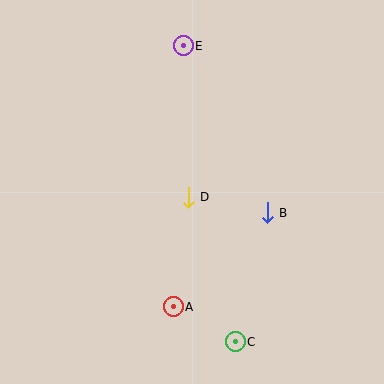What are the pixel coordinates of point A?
Point A is at (173, 307).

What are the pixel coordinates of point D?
Point D is at (188, 197).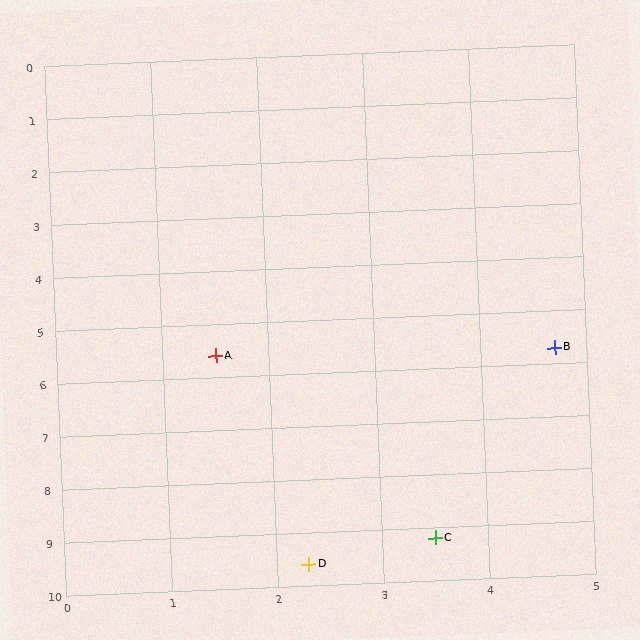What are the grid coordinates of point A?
Point A is at approximately (1.5, 5.6).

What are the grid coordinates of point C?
Point C is at approximately (3.5, 9.2).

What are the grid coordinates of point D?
Point D is at approximately (2.3, 9.6).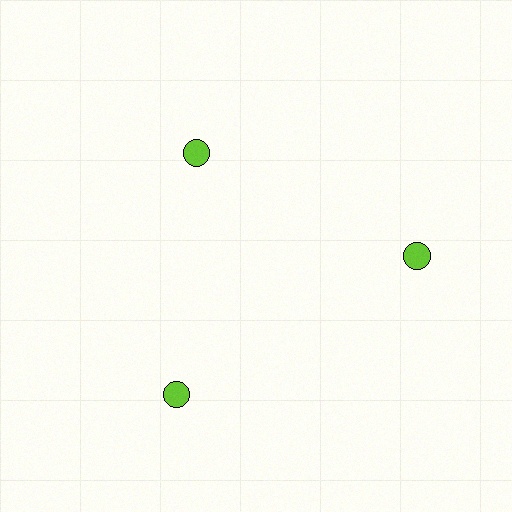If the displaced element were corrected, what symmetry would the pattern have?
It would have 3-fold rotational symmetry — the pattern would map onto itself every 120 degrees.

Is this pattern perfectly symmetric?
No. The 3 lime circles are arranged in a ring, but one element near the 11 o'clock position is pulled inward toward the center, breaking the 3-fold rotational symmetry.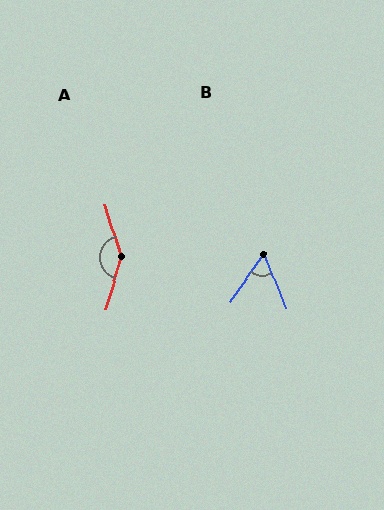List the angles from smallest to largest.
B (56°), A (146°).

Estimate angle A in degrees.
Approximately 146 degrees.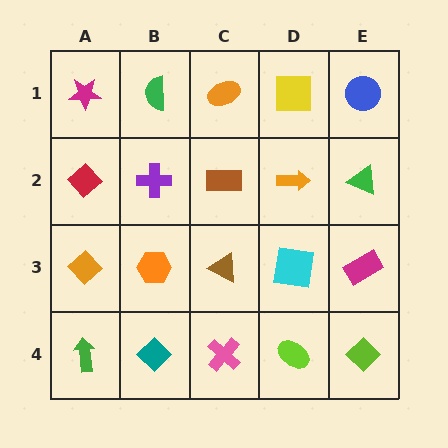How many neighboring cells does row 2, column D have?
4.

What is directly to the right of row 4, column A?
A teal diamond.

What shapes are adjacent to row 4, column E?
A magenta rectangle (row 3, column E), a lime ellipse (row 4, column D).